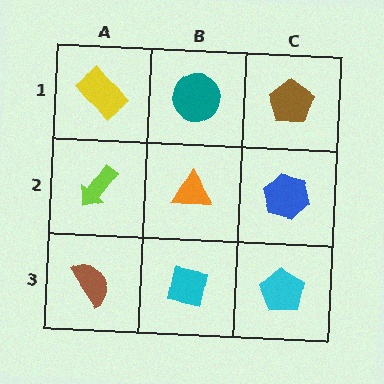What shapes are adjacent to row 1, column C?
A blue hexagon (row 2, column C), a teal circle (row 1, column B).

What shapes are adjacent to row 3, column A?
A lime arrow (row 2, column A), a cyan square (row 3, column B).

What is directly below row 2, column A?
A brown semicircle.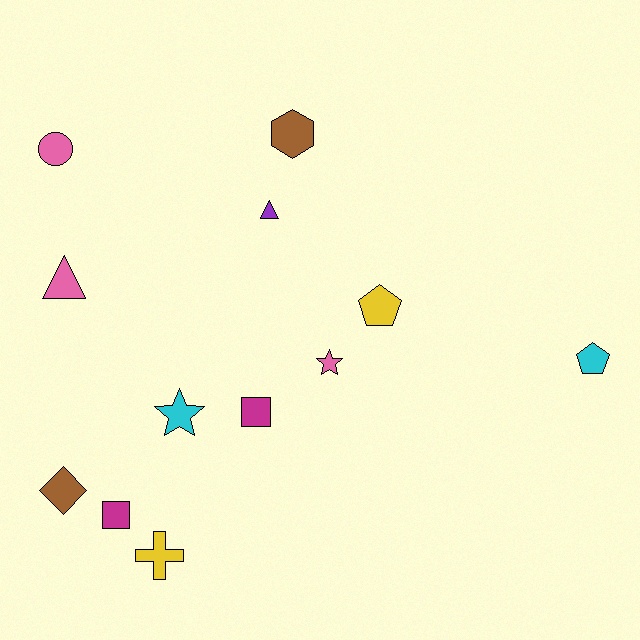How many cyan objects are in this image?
There are 2 cyan objects.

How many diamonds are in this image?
There is 1 diamond.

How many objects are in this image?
There are 12 objects.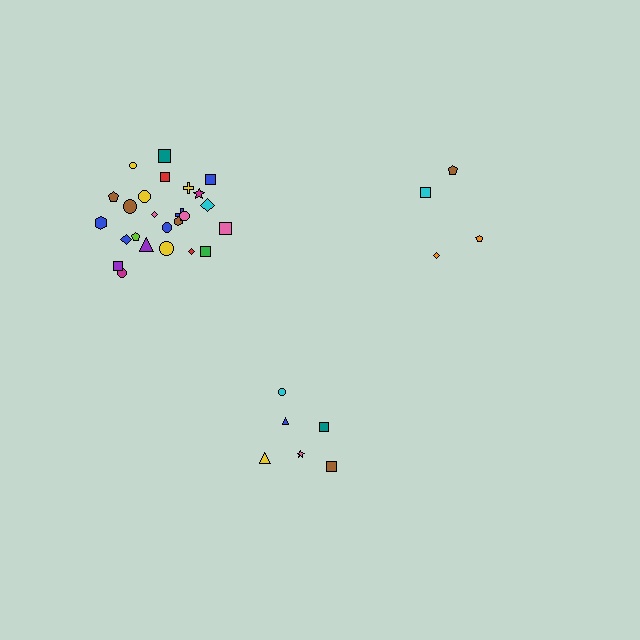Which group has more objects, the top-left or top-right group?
The top-left group.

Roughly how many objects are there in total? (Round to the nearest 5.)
Roughly 35 objects in total.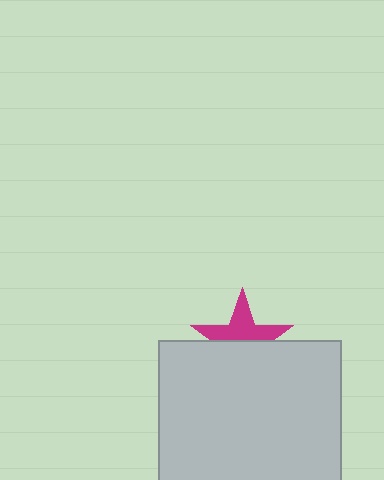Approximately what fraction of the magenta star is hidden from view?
Roughly 51% of the magenta star is hidden behind the light gray rectangle.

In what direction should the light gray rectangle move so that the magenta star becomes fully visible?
The light gray rectangle should move down. That is the shortest direction to clear the overlap and leave the magenta star fully visible.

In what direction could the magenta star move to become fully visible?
The magenta star could move up. That would shift it out from behind the light gray rectangle entirely.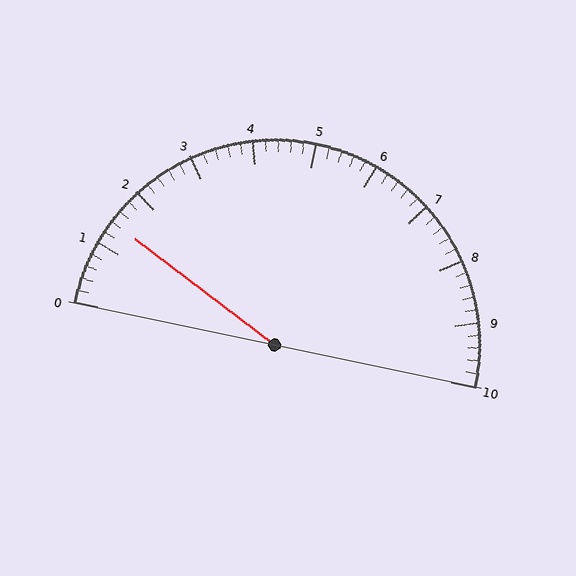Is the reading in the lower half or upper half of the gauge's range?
The reading is in the lower half of the range (0 to 10).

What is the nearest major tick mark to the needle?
The nearest major tick mark is 1.